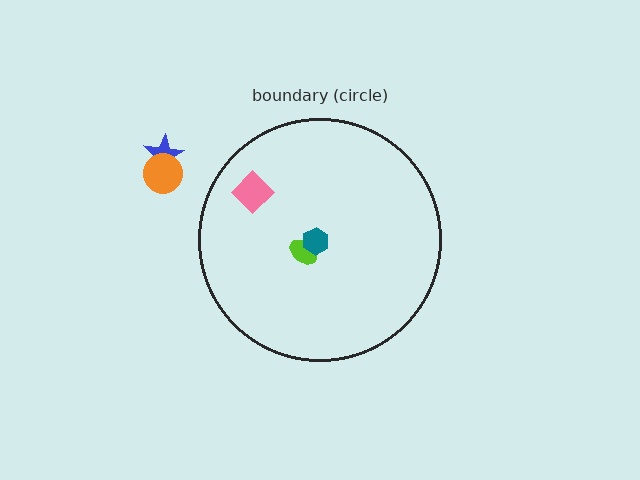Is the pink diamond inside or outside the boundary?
Inside.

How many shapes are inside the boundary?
3 inside, 2 outside.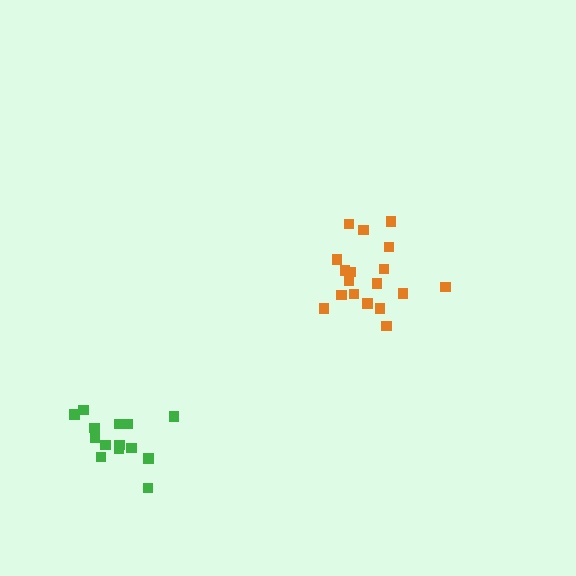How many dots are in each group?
Group 1: 18 dots, Group 2: 14 dots (32 total).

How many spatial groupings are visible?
There are 2 spatial groupings.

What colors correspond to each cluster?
The clusters are colored: orange, green.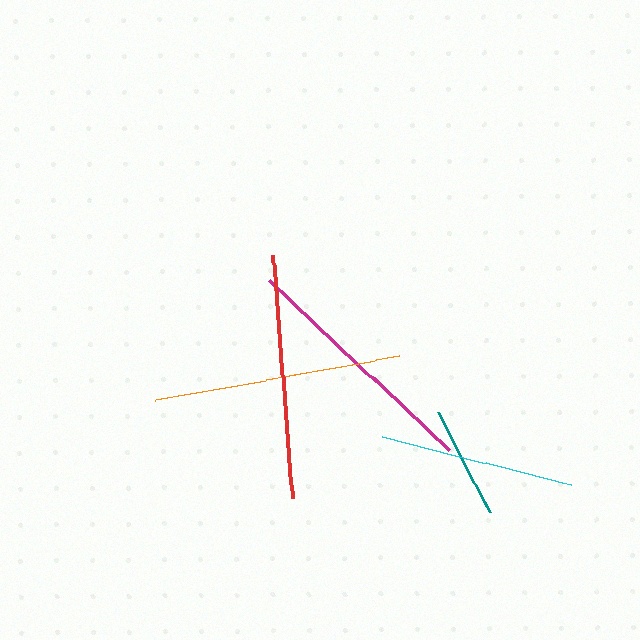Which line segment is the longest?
The orange line is the longest at approximately 249 pixels.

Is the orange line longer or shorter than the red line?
The orange line is longer than the red line.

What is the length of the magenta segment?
The magenta segment is approximately 247 pixels long.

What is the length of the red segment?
The red segment is approximately 243 pixels long.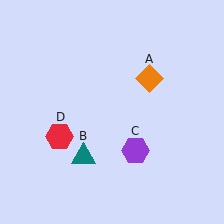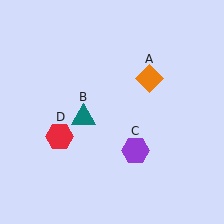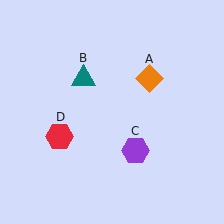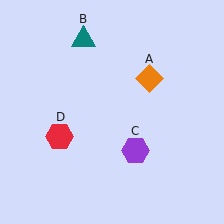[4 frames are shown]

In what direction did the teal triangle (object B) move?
The teal triangle (object B) moved up.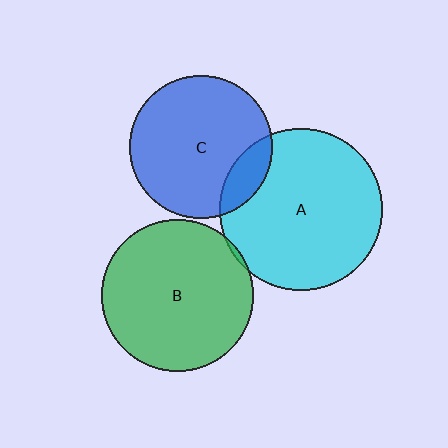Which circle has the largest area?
Circle A (cyan).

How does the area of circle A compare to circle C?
Approximately 1.3 times.